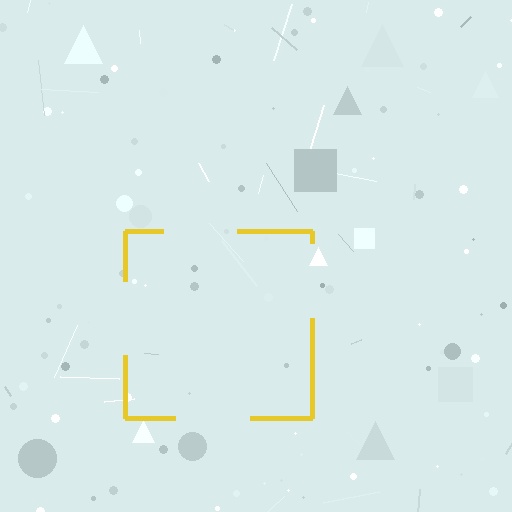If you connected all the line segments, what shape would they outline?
They would outline a square.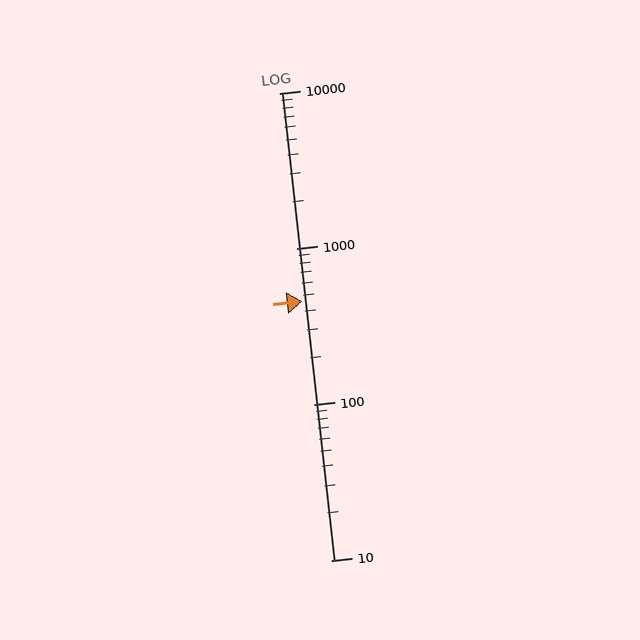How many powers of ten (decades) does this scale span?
The scale spans 3 decades, from 10 to 10000.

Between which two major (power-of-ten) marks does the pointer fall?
The pointer is between 100 and 1000.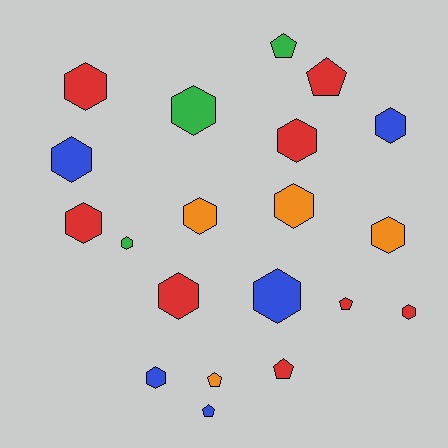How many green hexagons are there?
There are 2 green hexagons.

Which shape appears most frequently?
Hexagon, with 14 objects.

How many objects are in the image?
There are 20 objects.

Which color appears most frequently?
Red, with 8 objects.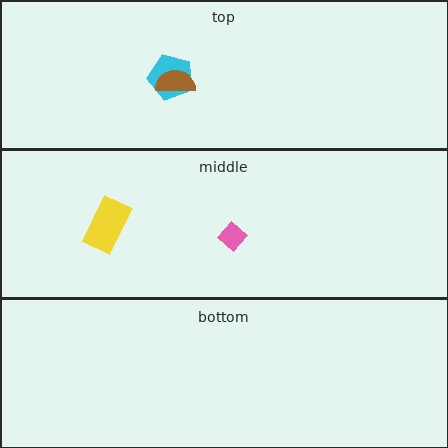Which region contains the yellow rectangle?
The middle region.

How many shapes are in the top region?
2.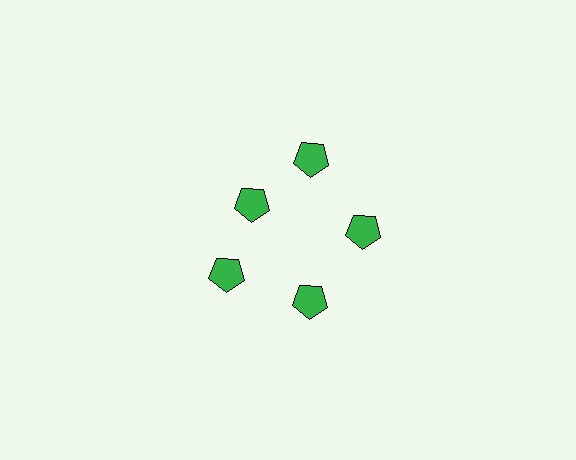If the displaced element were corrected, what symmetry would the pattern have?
It would have 5-fold rotational symmetry — the pattern would map onto itself every 72 degrees.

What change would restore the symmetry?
The symmetry would be restored by moving it outward, back onto the ring so that all 5 pentagons sit at equal angles and equal distance from the center.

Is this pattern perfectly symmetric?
No. The 5 green pentagons are arranged in a ring, but one element near the 10 o'clock position is pulled inward toward the center, breaking the 5-fold rotational symmetry.